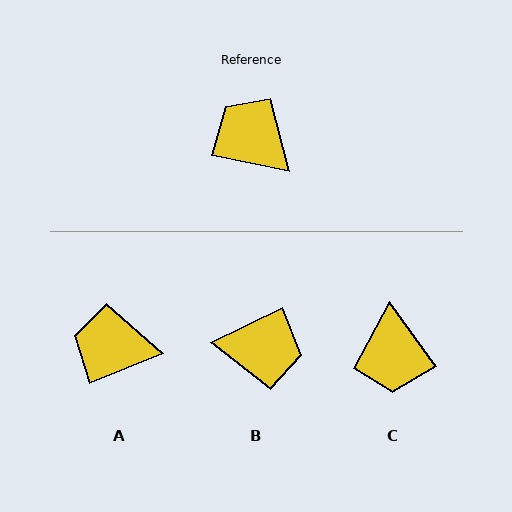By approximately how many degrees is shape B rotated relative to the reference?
Approximately 142 degrees clockwise.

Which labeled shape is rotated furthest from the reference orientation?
B, about 142 degrees away.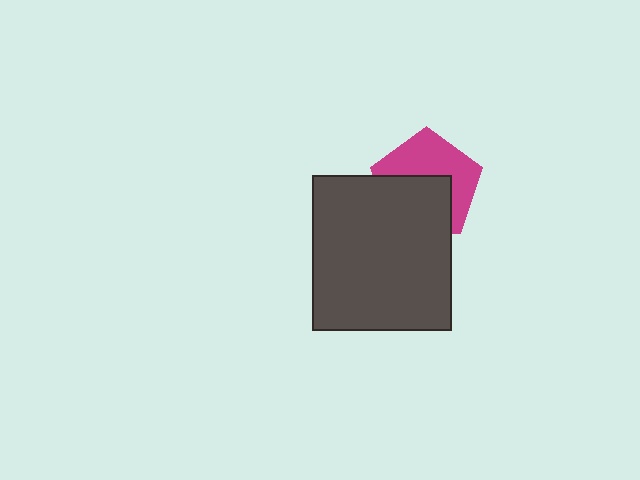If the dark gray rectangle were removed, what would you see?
You would see the complete magenta pentagon.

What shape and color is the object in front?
The object in front is a dark gray rectangle.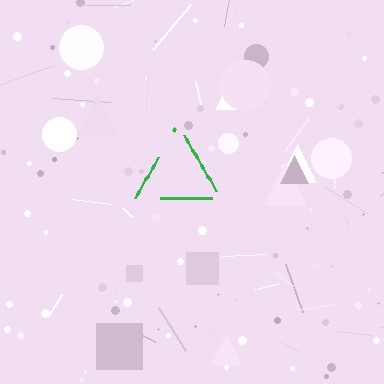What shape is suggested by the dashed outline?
The dashed outline suggests a triangle.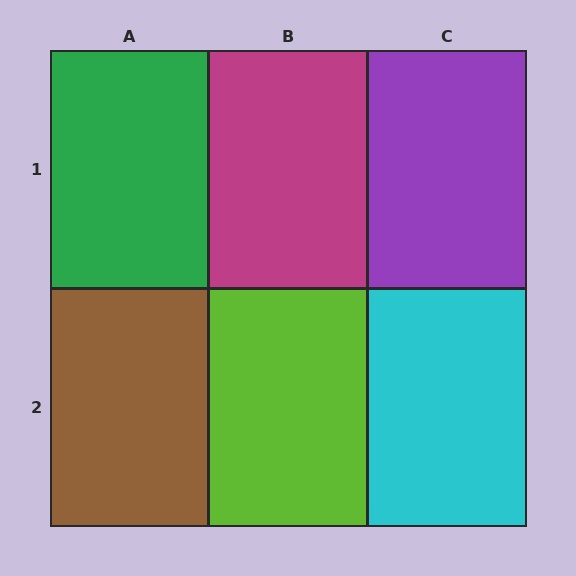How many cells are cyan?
1 cell is cyan.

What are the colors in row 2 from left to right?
Brown, lime, cyan.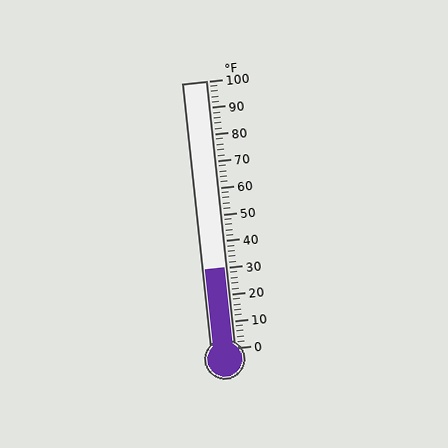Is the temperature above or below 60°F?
The temperature is below 60°F.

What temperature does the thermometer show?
The thermometer shows approximately 30°F.